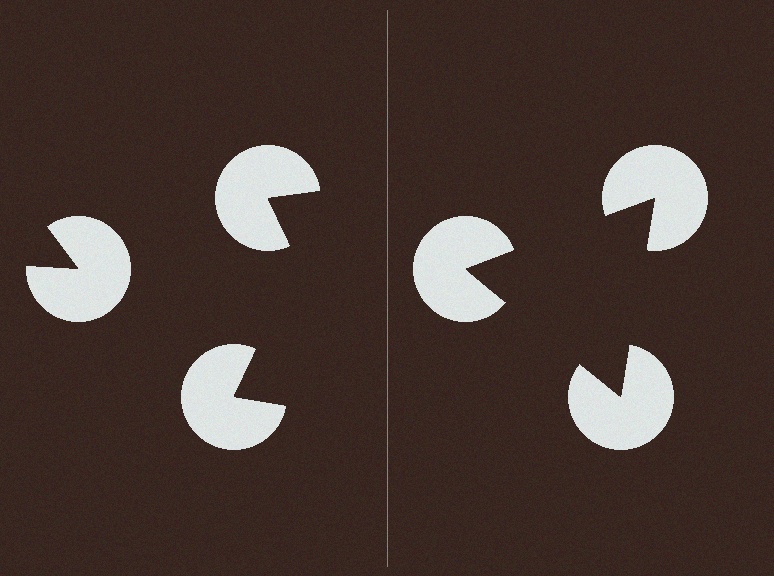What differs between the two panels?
The pac-man discs are positioned identically on both sides; only the wedge orientations differ. On the right they align to a triangle; on the left they are misaligned.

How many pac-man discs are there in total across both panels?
6 — 3 on each side.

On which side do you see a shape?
An illusory triangle appears on the right side. On the left side the wedge cuts are rotated, so no coherent shape forms.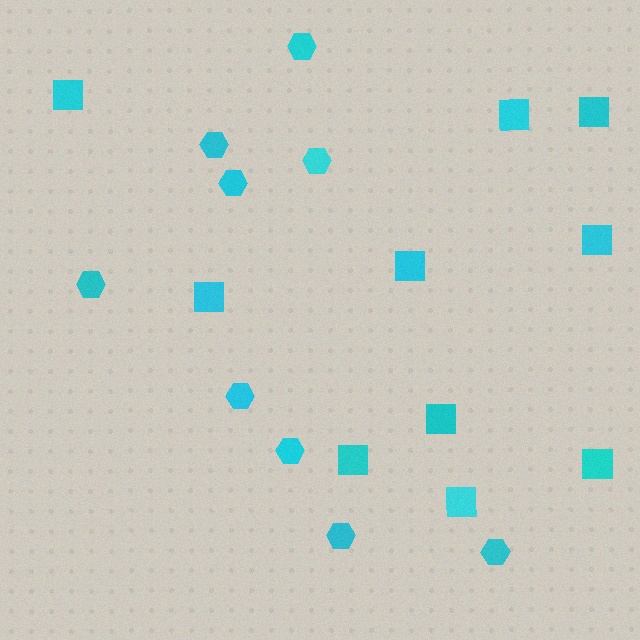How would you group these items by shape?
There are 2 groups: one group of hexagons (9) and one group of squares (10).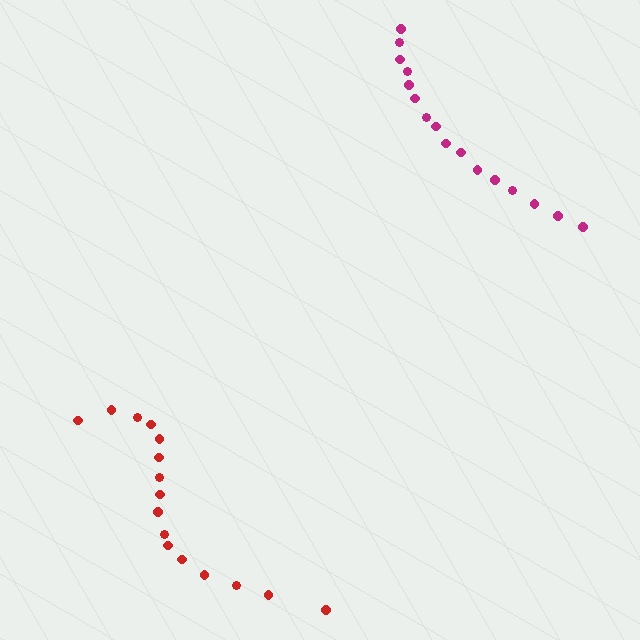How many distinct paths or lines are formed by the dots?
There are 2 distinct paths.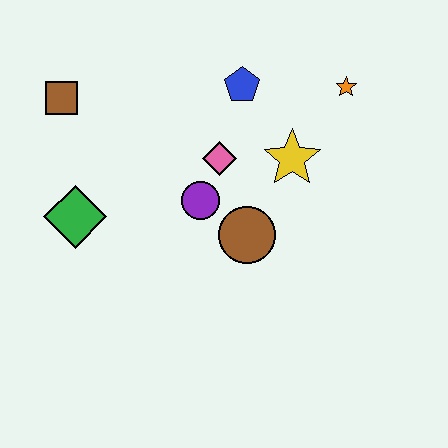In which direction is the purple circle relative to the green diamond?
The purple circle is to the right of the green diamond.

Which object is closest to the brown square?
The green diamond is closest to the brown square.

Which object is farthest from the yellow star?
The brown square is farthest from the yellow star.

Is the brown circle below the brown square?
Yes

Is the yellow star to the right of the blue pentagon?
Yes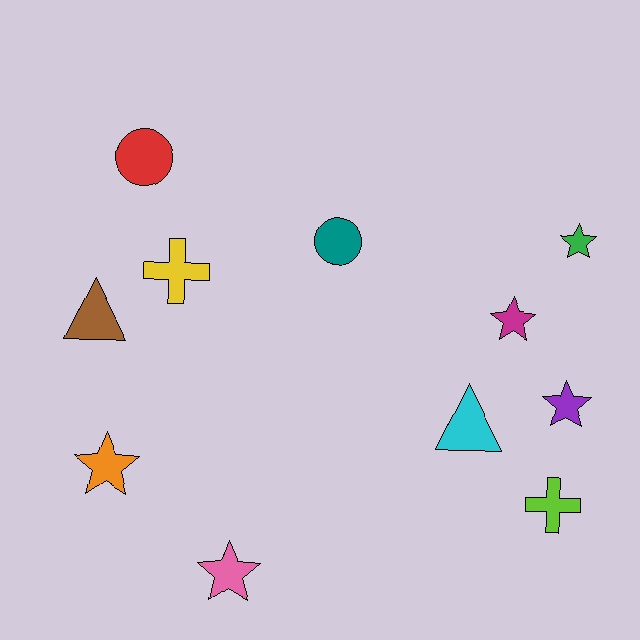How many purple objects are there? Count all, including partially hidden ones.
There is 1 purple object.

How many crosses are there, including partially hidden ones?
There are 2 crosses.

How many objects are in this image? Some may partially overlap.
There are 11 objects.